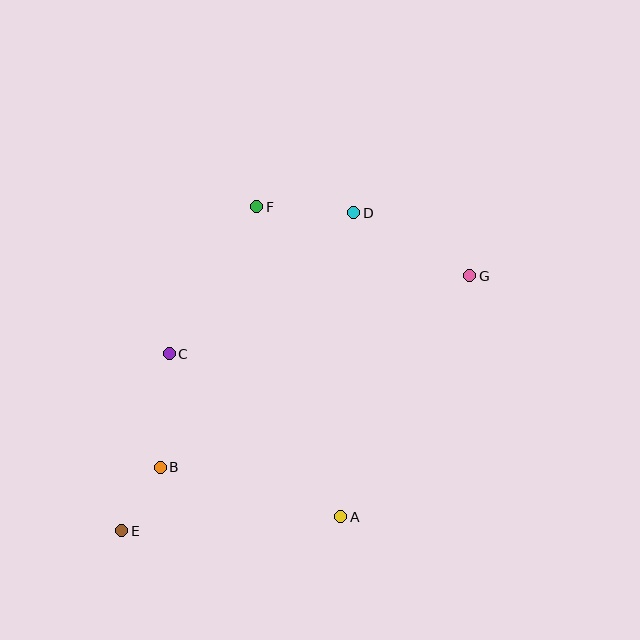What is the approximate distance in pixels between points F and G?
The distance between F and G is approximately 224 pixels.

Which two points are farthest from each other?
Points E and G are farthest from each other.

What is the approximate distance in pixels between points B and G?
The distance between B and G is approximately 364 pixels.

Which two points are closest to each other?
Points B and E are closest to each other.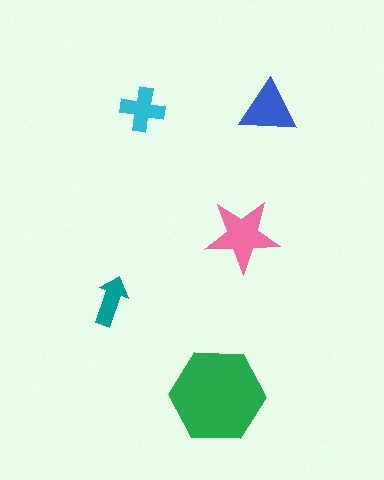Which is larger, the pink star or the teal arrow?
The pink star.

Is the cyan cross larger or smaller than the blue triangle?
Smaller.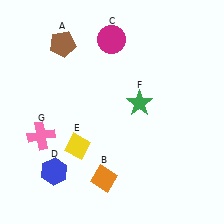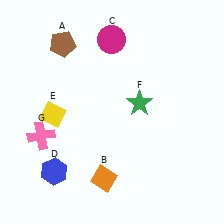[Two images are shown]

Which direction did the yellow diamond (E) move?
The yellow diamond (E) moved up.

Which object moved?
The yellow diamond (E) moved up.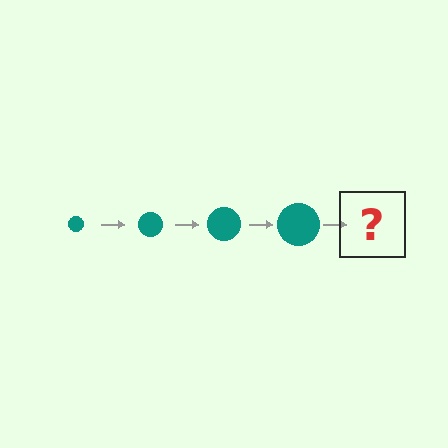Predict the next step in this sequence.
The next step is a teal circle, larger than the previous one.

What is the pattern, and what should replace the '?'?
The pattern is that the circle gets progressively larger each step. The '?' should be a teal circle, larger than the previous one.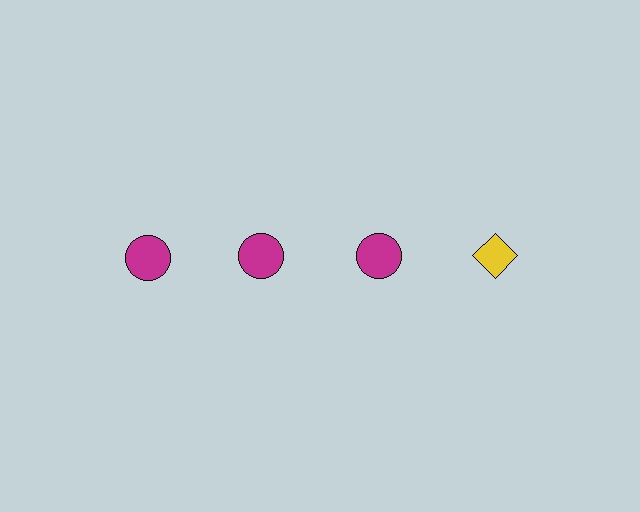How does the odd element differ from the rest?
It differs in both color (yellow instead of magenta) and shape (diamond instead of circle).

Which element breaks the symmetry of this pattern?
The yellow diamond in the top row, second from right column breaks the symmetry. All other shapes are magenta circles.